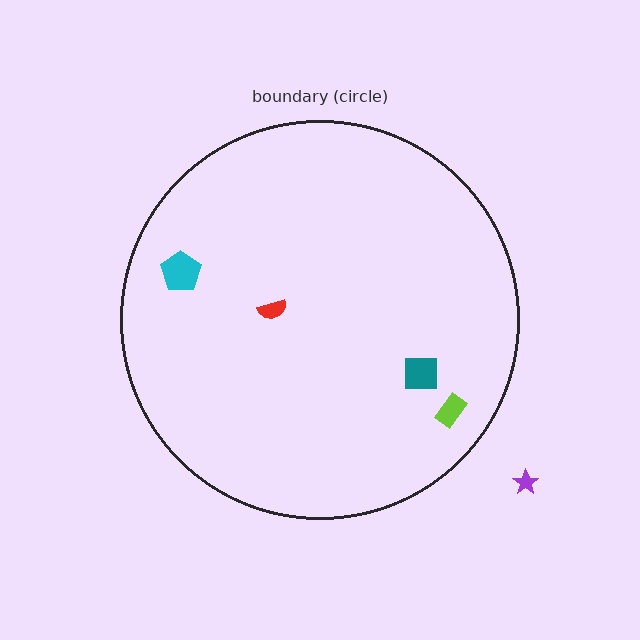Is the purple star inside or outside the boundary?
Outside.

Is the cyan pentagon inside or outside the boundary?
Inside.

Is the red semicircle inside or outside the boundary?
Inside.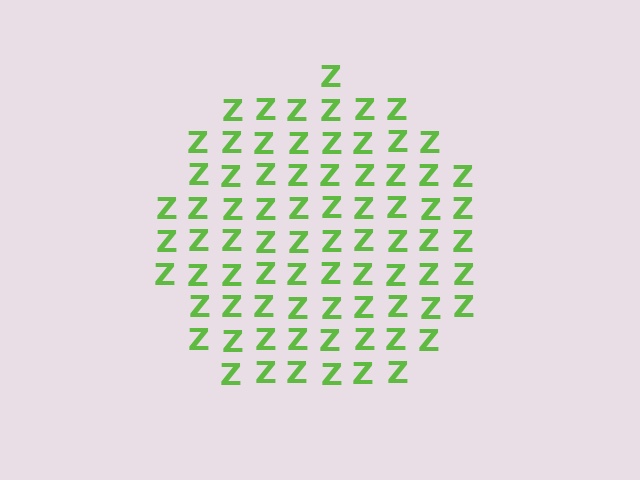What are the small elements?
The small elements are letter Z's.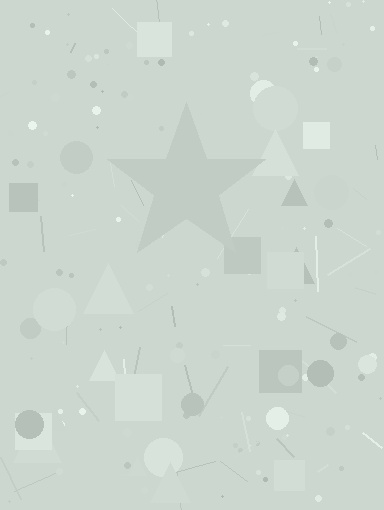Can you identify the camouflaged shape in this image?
The camouflaged shape is a star.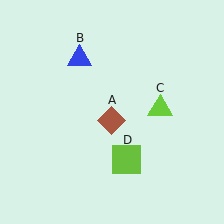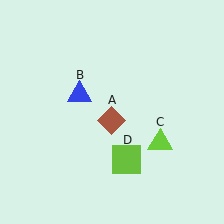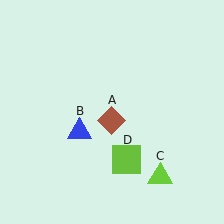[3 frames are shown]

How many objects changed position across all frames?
2 objects changed position: blue triangle (object B), lime triangle (object C).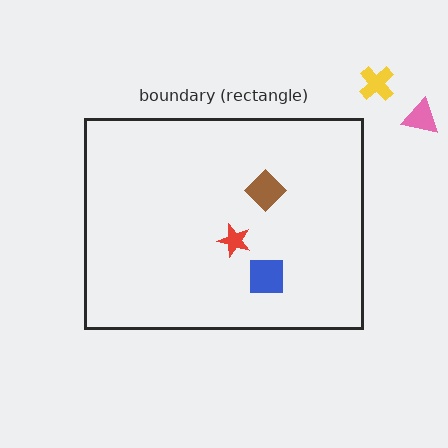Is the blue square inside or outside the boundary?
Inside.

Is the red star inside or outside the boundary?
Inside.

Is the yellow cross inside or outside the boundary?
Outside.